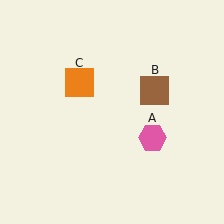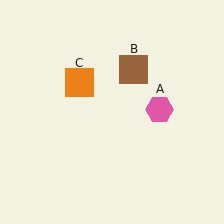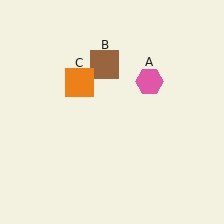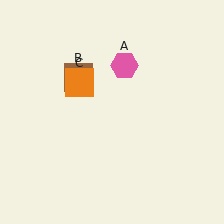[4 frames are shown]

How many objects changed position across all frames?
2 objects changed position: pink hexagon (object A), brown square (object B).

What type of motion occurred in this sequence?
The pink hexagon (object A), brown square (object B) rotated counterclockwise around the center of the scene.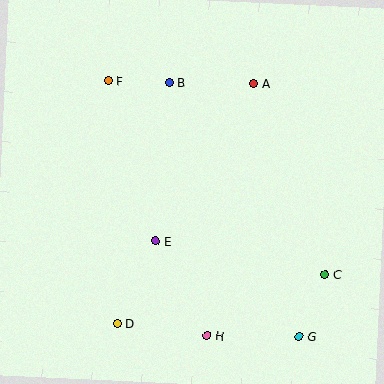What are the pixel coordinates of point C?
Point C is at (325, 275).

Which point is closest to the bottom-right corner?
Point G is closest to the bottom-right corner.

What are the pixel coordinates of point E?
Point E is at (155, 241).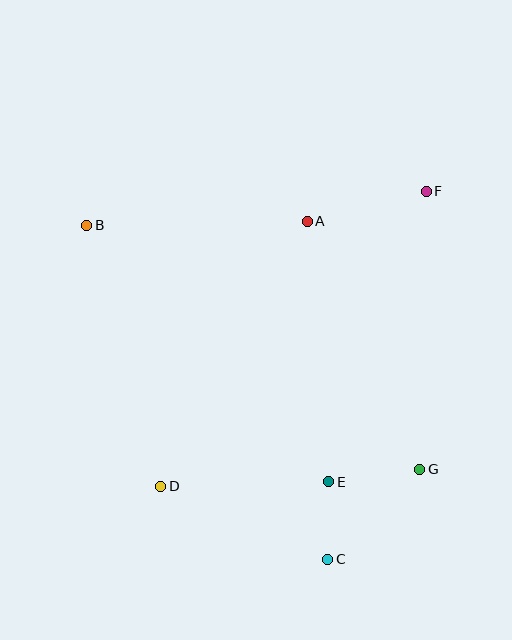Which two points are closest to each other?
Points C and E are closest to each other.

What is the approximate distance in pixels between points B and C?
The distance between B and C is approximately 411 pixels.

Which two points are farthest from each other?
Points B and G are farthest from each other.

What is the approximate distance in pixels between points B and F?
The distance between B and F is approximately 340 pixels.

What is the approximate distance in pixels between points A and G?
The distance between A and G is approximately 273 pixels.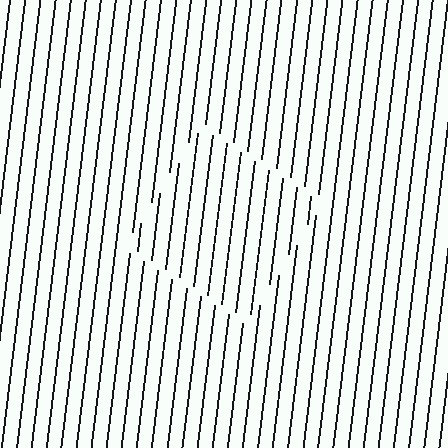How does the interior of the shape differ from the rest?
The interior of the shape contains the same grating, shifted by half a period — the contour is defined by the phase discontinuity where line-ends from the inner and outer gratings abut.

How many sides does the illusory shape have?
4 sides — the line-ends trace a square.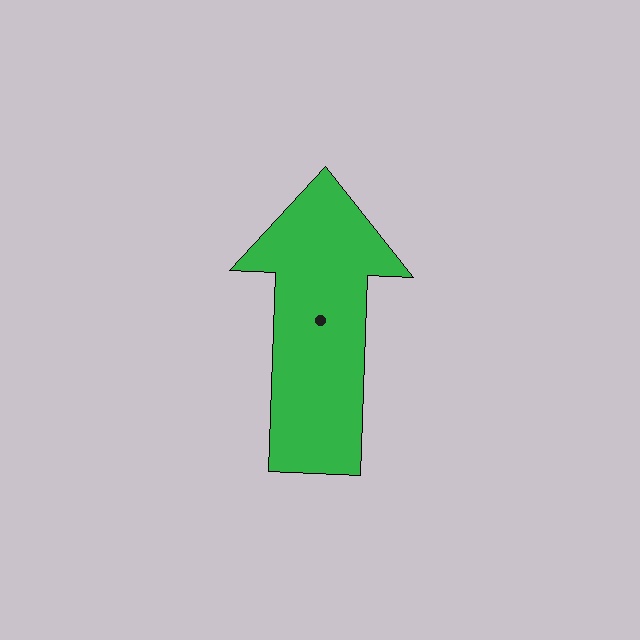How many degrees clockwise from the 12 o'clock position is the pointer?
Approximately 2 degrees.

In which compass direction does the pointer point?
North.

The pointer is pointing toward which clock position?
Roughly 12 o'clock.